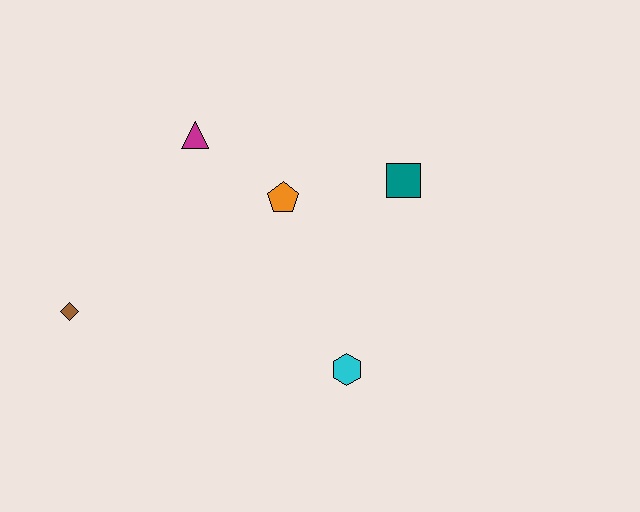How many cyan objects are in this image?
There is 1 cyan object.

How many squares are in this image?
There is 1 square.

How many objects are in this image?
There are 5 objects.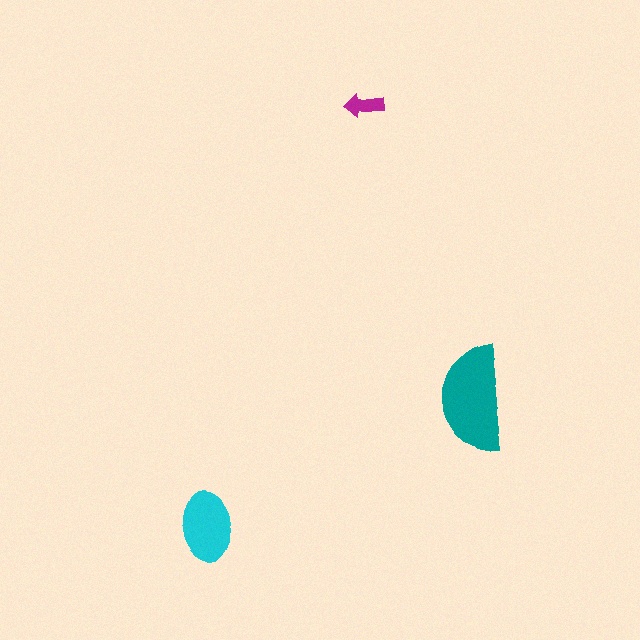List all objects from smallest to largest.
The magenta arrow, the cyan ellipse, the teal semicircle.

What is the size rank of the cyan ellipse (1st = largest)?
2nd.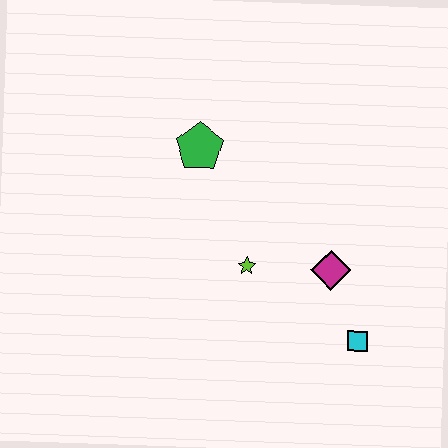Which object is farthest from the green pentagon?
The cyan square is farthest from the green pentagon.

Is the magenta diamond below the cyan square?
No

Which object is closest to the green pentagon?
The lime star is closest to the green pentagon.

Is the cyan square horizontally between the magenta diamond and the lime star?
No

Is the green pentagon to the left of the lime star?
Yes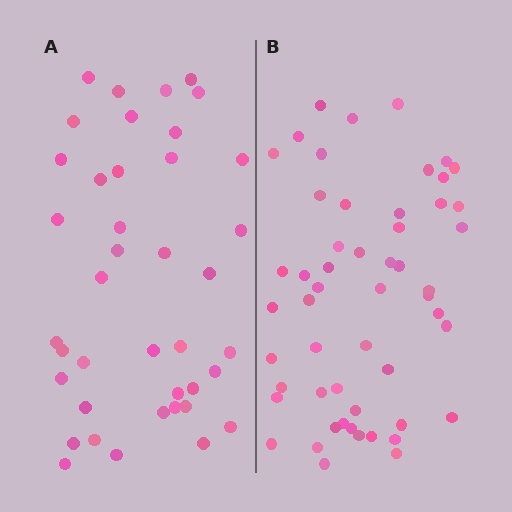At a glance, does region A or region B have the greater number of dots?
Region B (the right region) has more dots.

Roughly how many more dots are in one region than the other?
Region B has approximately 15 more dots than region A.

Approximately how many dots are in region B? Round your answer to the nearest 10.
About 50 dots. (The exact count is 53, which rounds to 50.)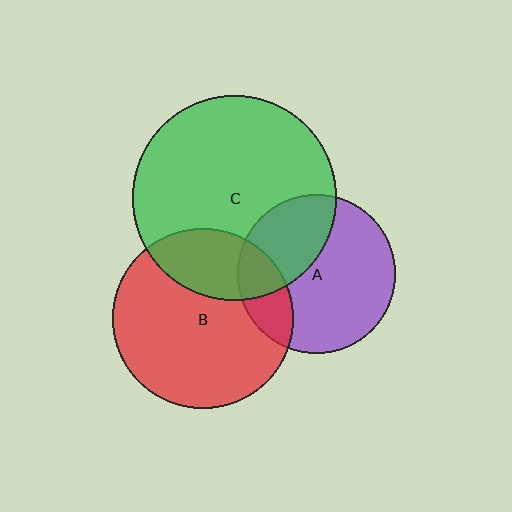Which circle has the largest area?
Circle C (green).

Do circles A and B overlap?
Yes.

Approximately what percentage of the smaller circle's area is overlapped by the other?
Approximately 20%.